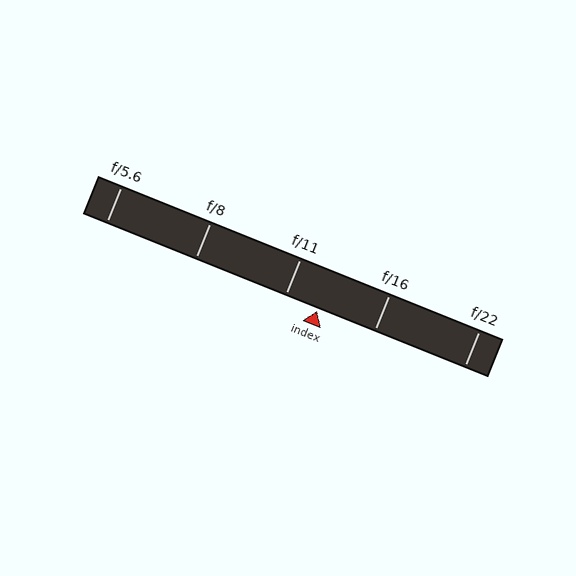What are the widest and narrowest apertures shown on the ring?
The widest aperture shown is f/5.6 and the narrowest is f/22.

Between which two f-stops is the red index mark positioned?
The index mark is between f/11 and f/16.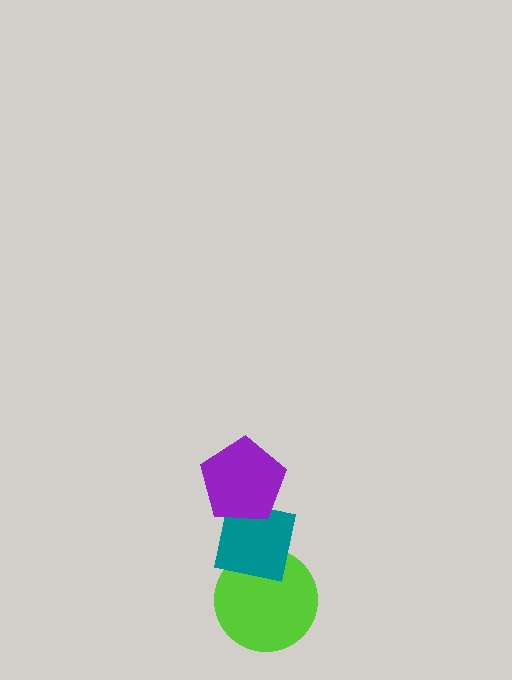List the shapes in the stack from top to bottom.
From top to bottom: the purple pentagon, the teal square, the lime circle.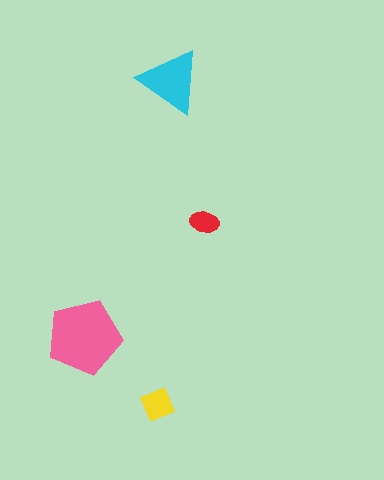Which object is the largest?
The pink pentagon.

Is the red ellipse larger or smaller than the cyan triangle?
Smaller.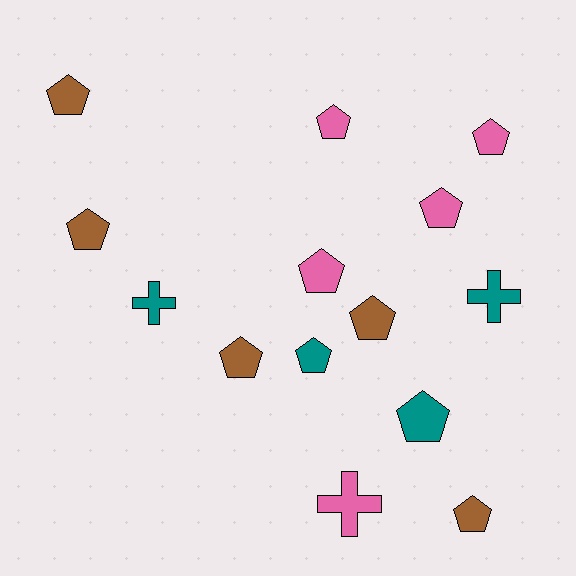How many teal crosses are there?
There are 2 teal crosses.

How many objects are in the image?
There are 14 objects.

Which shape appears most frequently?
Pentagon, with 11 objects.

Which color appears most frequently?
Brown, with 5 objects.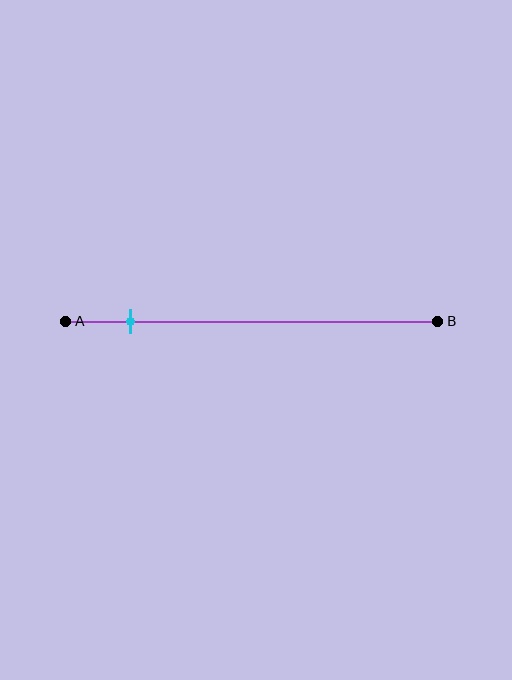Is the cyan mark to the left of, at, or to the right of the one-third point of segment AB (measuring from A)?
The cyan mark is to the left of the one-third point of segment AB.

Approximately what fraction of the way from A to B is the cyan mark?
The cyan mark is approximately 15% of the way from A to B.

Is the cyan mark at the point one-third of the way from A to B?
No, the mark is at about 15% from A, not at the 33% one-third point.